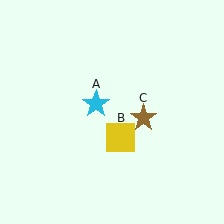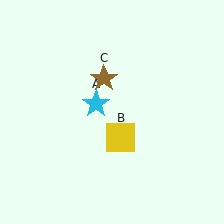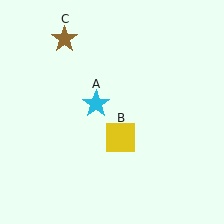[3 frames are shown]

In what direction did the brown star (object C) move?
The brown star (object C) moved up and to the left.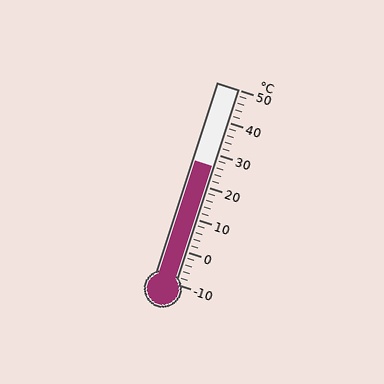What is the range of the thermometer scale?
The thermometer scale ranges from -10°C to 50°C.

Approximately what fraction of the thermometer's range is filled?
The thermometer is filled to approximately 60% of its range.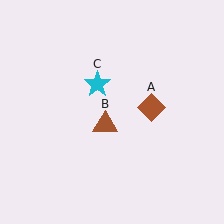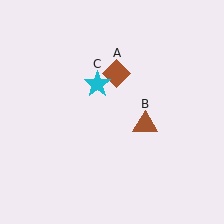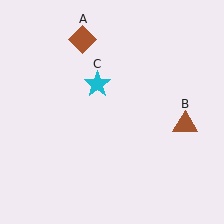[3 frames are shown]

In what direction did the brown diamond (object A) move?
The brown diamond (object A) moved up and to the left.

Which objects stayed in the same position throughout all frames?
Cyan star (object C) remained stationary.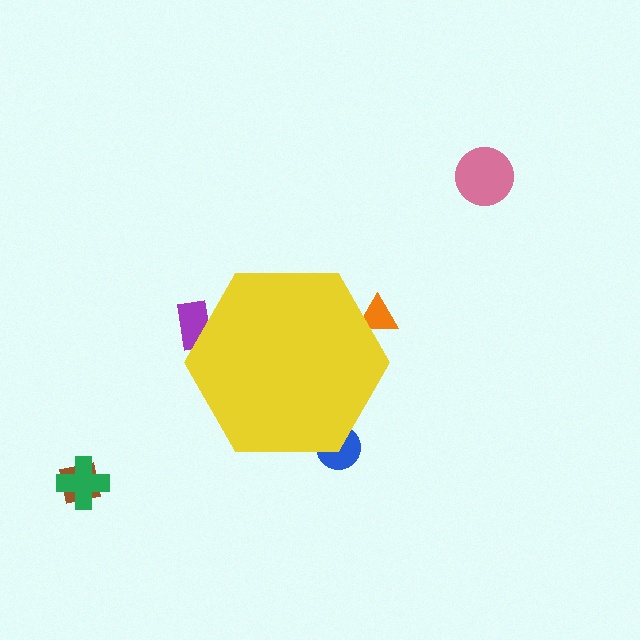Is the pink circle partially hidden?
No, the pink circle is fully visible.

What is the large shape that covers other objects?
A yellow hexagon.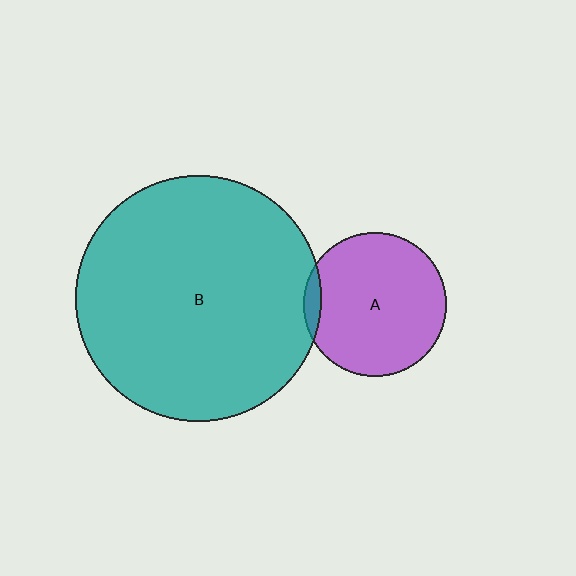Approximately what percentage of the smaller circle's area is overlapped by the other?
Approximately 5%.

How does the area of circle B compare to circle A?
Approximately 3.0 times.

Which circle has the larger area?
Circle B (teal).